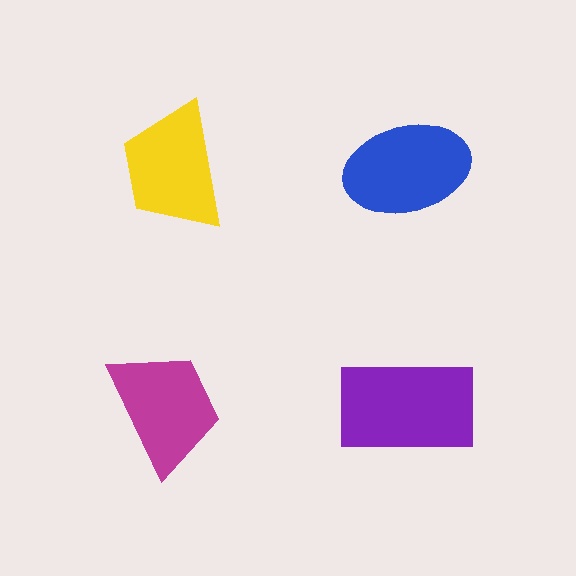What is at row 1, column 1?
A yellow trapezoid.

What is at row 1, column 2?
A blue ellipse.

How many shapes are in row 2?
2 shapes.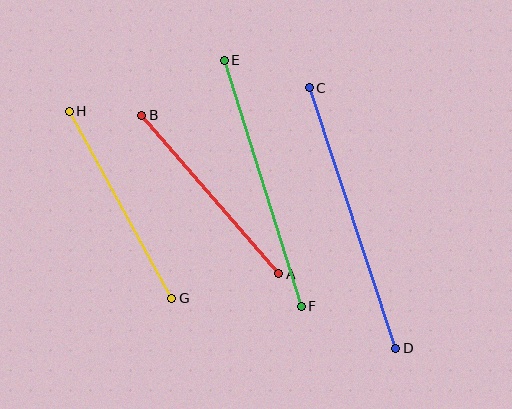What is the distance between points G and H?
The distance is approximately 213 pixels.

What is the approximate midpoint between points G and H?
The midpoint is at approximately (120, 205) pixels.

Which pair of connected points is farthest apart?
Points C and D are farthest apart.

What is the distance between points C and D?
The distance is approximately 274 pixels.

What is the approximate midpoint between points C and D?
The midpoint is at approximately (353, 218) pixels.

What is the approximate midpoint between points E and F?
The midpoint is at approximately (263, 183) pixels.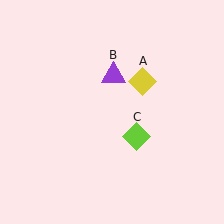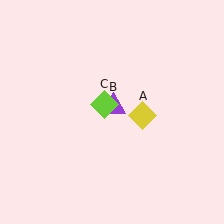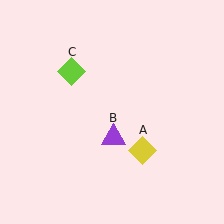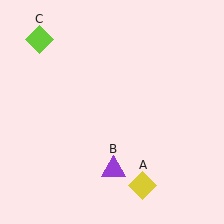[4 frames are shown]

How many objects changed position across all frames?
3 objects changed position: yellow diamond (object A), purple triangle (object B), lime diamond (object C).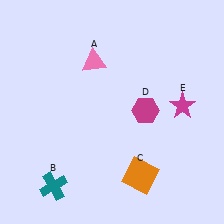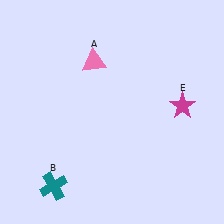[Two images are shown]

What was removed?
The orange square (C), the magenta hexagon (D) were removed in Image 2.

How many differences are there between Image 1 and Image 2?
There are 2 differences between the two images.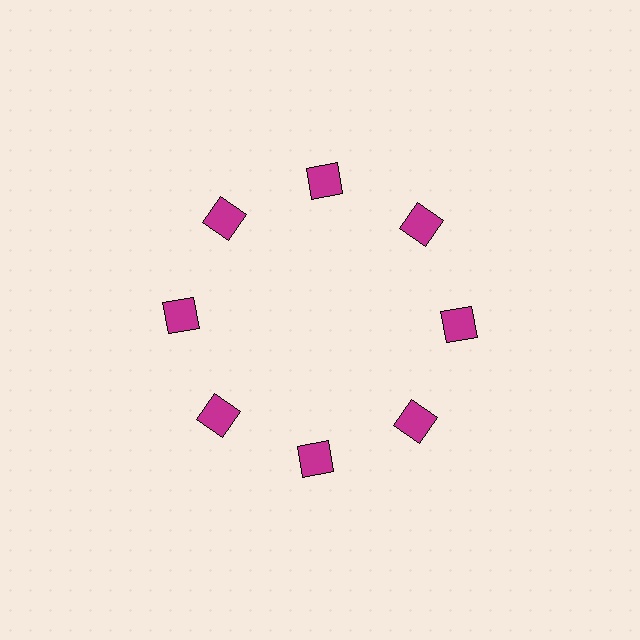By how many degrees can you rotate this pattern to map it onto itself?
The pattern maps onto itself every 45 degrees of rotation.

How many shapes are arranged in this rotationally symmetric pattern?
There are 8 shapes, arranged in 8 groups of 1.